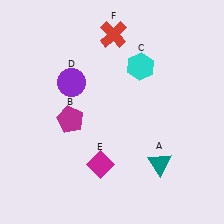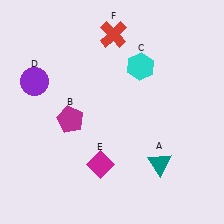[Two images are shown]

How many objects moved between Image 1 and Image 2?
1 object moved between the two images.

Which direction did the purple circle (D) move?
The purple circle (D) moved left.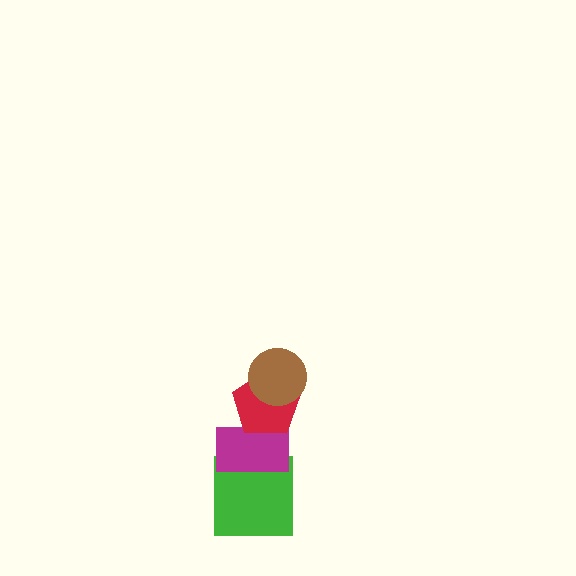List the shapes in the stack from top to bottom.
From top to bottom: the brown circle, the red pentagon, the magenta rectangle, the green square.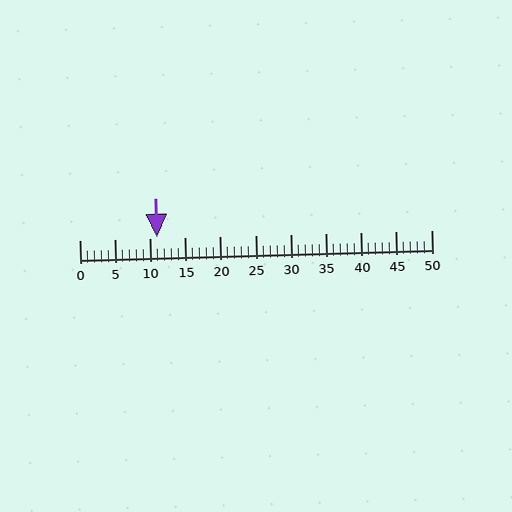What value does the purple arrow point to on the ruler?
The purple arrow points to approximately 11.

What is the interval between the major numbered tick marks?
The major tick marks are spaced 5 units apart.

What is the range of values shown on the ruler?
The ruler shows values from 0 to 50.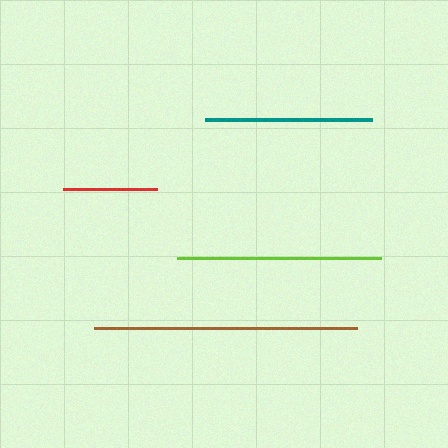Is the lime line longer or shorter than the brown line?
The brown line is longer than the lime line.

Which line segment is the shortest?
The red line is the shortest at approximately 94 pixels.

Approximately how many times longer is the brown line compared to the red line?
The brown line is approximately 2.8 times the length of the red line.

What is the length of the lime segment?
The lime segment is approximately 204 pixels long.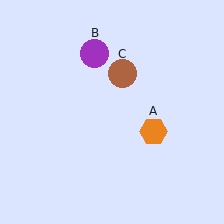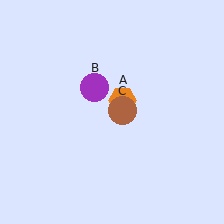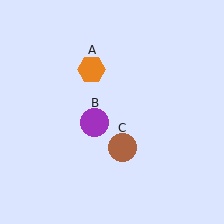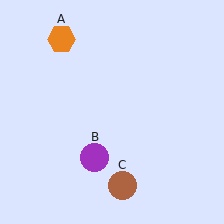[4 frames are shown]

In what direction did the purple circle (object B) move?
The purple circle (object B) moved down.